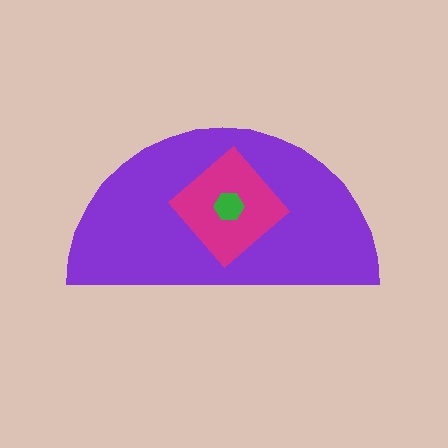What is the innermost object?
The green hexagon.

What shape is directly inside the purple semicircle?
The magenta diamond.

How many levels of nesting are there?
3.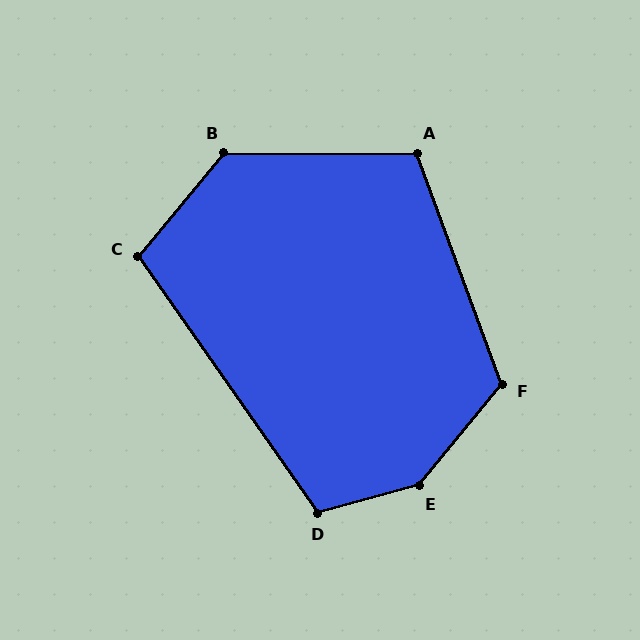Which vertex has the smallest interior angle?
C, at approximately 105 degrees.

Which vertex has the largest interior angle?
E, at approximately 144 degrees.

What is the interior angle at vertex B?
Approximately 129 degrees (obtuse).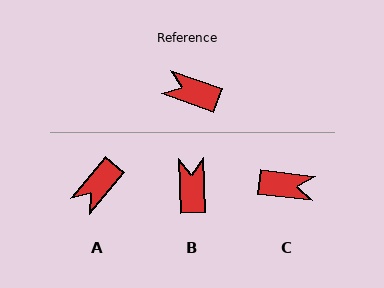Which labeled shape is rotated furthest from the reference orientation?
C, about 167 degrees away.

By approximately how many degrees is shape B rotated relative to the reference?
Approximately 68 degrees clockwise.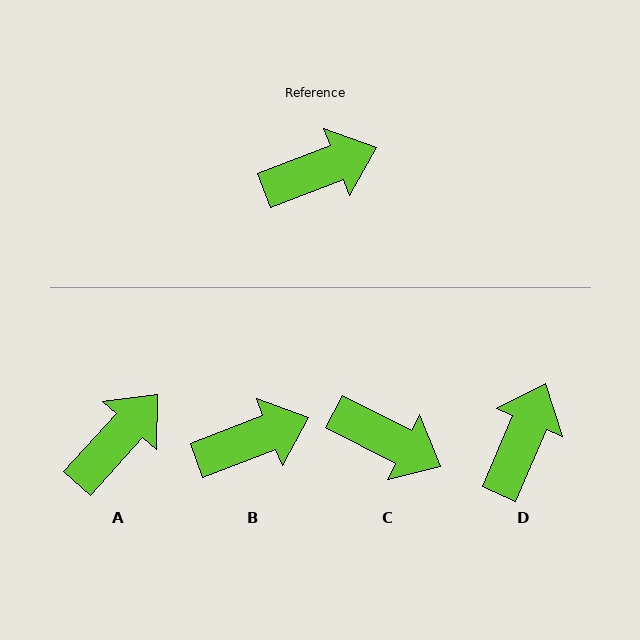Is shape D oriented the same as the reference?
No, it is off by about 46 degrees.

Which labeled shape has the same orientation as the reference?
B.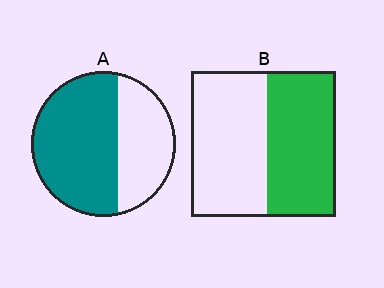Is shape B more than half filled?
Roughly half.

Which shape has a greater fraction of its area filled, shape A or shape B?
Shape A.